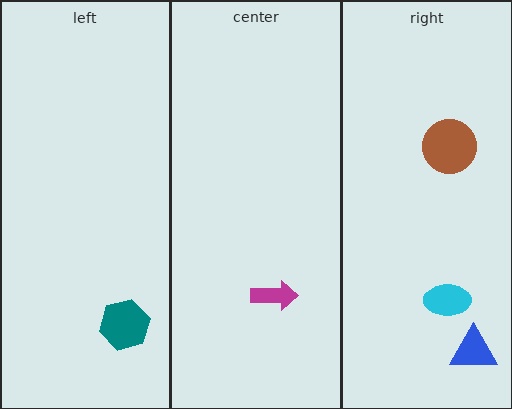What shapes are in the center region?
The magenta arrow.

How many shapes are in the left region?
1.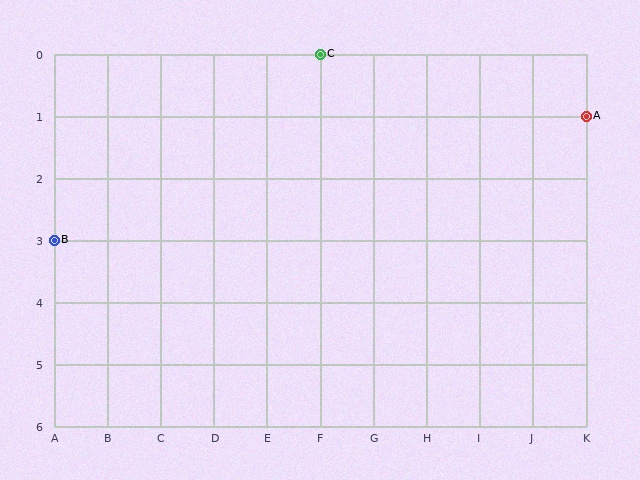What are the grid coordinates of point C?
Point C is at grid coordinates (F, 0).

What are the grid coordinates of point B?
Point B is at grid coordinates (A, 3).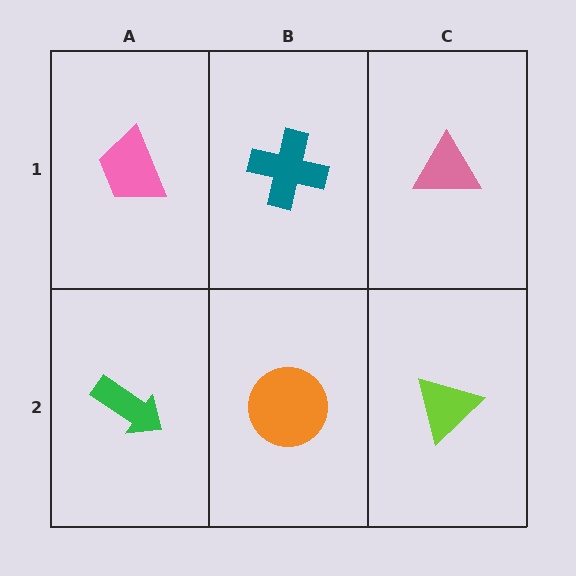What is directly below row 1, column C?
A lime triangle.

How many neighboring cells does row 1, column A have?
2.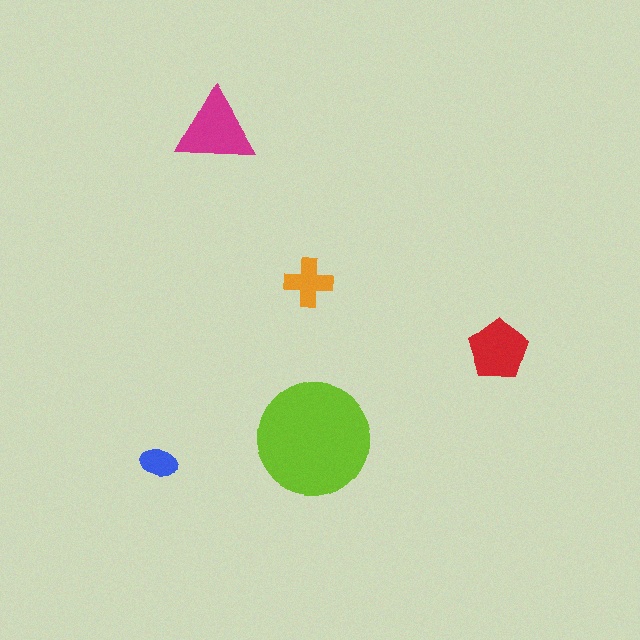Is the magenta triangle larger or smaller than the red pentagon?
Larger.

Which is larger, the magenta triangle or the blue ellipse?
The magenta triangle.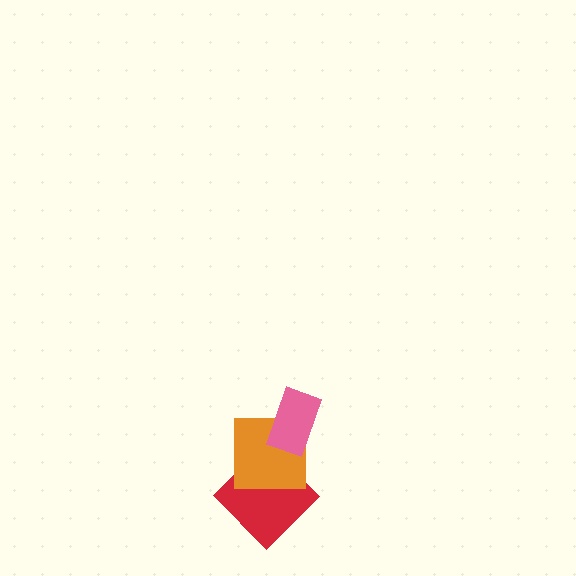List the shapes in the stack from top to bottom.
From top to bottom: the pink rectangle, the orange square, the red diamond.